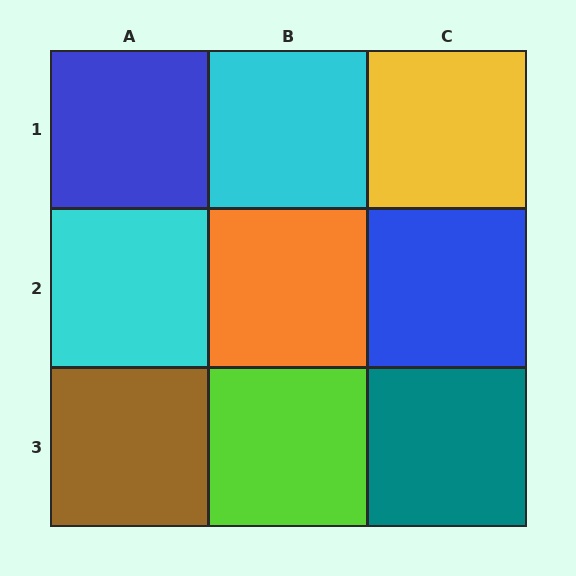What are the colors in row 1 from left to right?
Blue, cyan, yellow.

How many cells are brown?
1 cell is brown.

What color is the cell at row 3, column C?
Teal.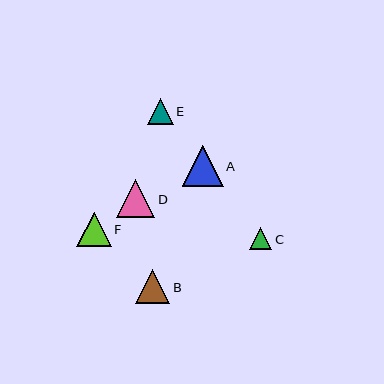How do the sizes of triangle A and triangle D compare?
Triangle A and triangle D are approximately the same size.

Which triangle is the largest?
Triangle A is the largest with a size of approximately 41 pixels.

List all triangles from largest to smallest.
From largest to smallest: A, D, F, B, E, C.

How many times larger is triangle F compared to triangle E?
Triangle F is approximately 1.3 times the size of triangle E.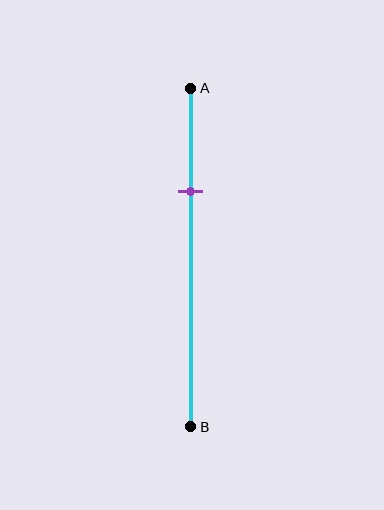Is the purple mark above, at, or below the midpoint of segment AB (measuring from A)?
The purple mark is above the midpoint of segment AB.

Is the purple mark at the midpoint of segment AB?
No, the mark is at about 30% from A, not at the 50% midpoint.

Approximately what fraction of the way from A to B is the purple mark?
The purple mark is approximately 30% of the way from A to B.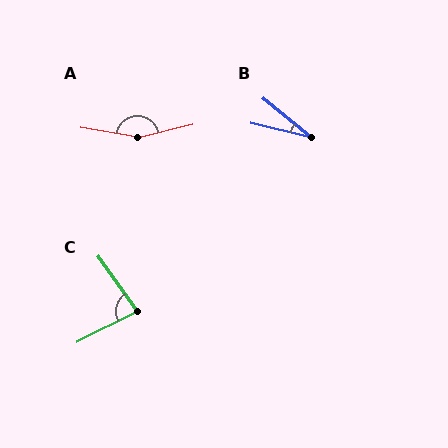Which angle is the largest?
A, at approximately 158 degrees.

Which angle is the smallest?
B, at approximately 25 degrees.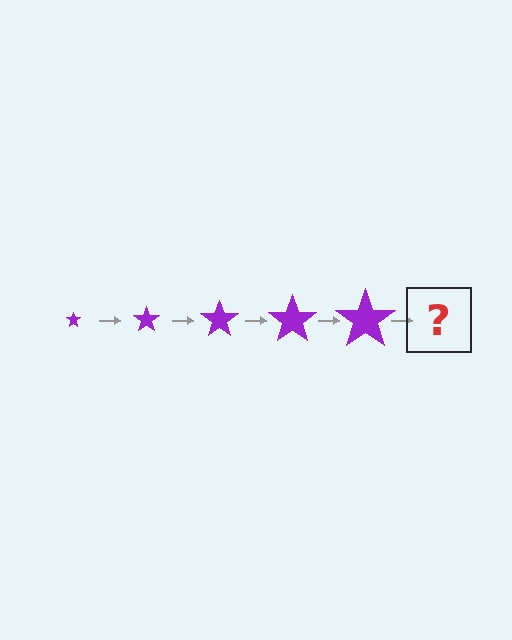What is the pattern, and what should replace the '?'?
The pattern is that the star gets progressively larger each step. The '?' should be a purple star, larger than the previous one.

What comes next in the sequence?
The next element should be a purple star, larger than the previous one.